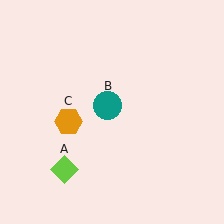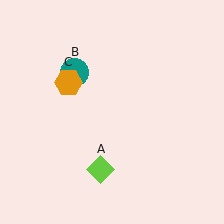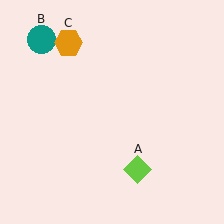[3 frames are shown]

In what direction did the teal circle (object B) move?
The teal circle (object B) moved up and to the left.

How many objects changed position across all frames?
3 objects changed position: lime diamond (object A), teal circle (object B), orange hexagon (object C).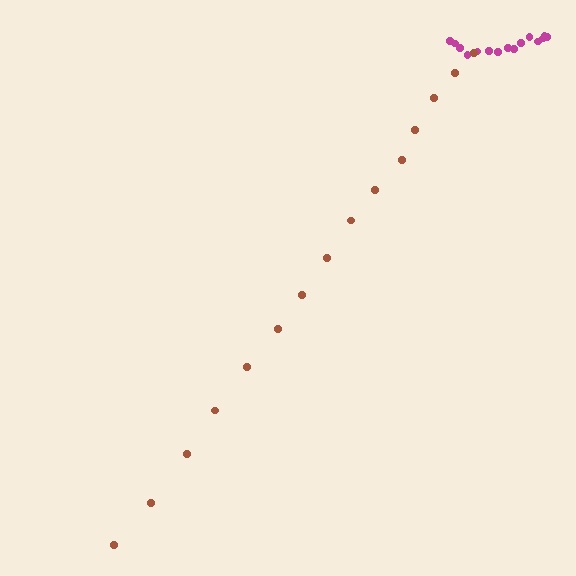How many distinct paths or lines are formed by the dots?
There are 2 distinct paths.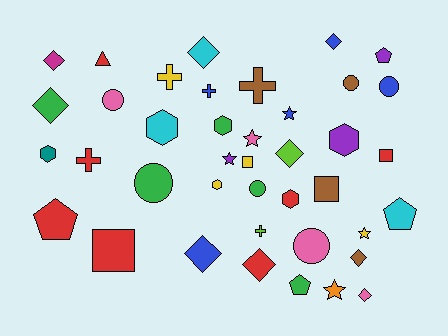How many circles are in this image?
There are 6 circles.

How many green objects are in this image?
There are 5 green objects.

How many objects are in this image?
There are 40 objects.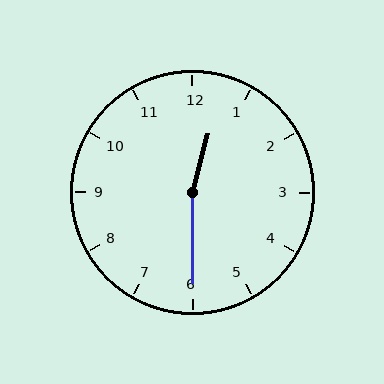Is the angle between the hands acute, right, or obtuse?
It is obtuse.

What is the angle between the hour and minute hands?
Approximately 165 degrees.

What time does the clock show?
12:30.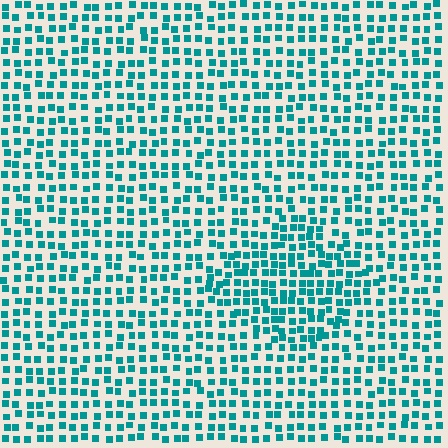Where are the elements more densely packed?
The elements are more densely packed inside the diamond boundary.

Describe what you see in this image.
The image contains small teal elements arranged at two different densities. A diamond-shaped region is visible where the elements are more densely packed than the surrounding area.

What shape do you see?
I see a diamond.